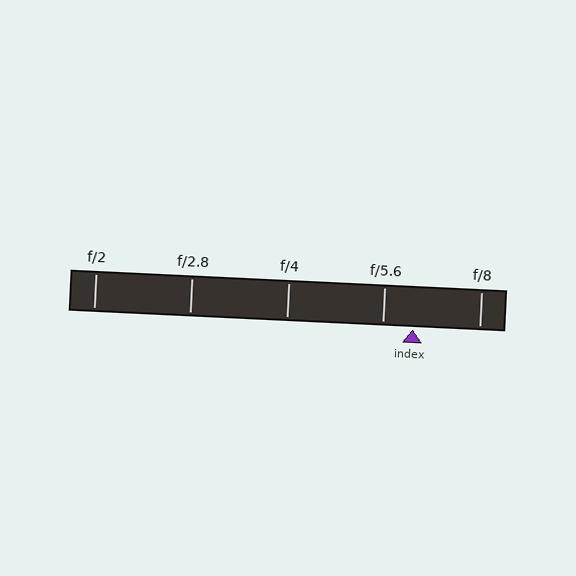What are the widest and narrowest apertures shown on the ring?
The widest aperture shown is f/2 and the narrowest is f/8.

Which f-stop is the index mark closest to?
The index mark is closest to f/5.6.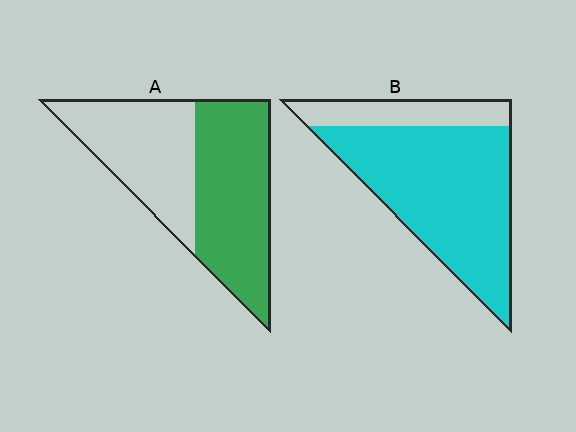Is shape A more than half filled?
Yes.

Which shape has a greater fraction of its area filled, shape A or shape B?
Shape B.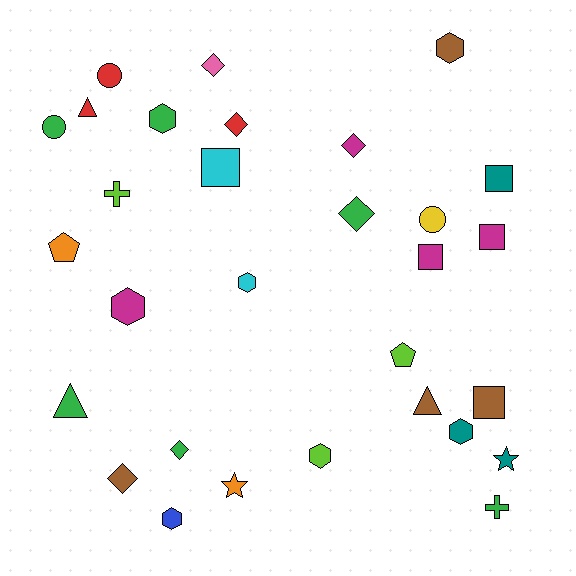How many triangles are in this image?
There are 3 triangles.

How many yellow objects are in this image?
There is 1 yellow object.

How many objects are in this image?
There are 30 objects.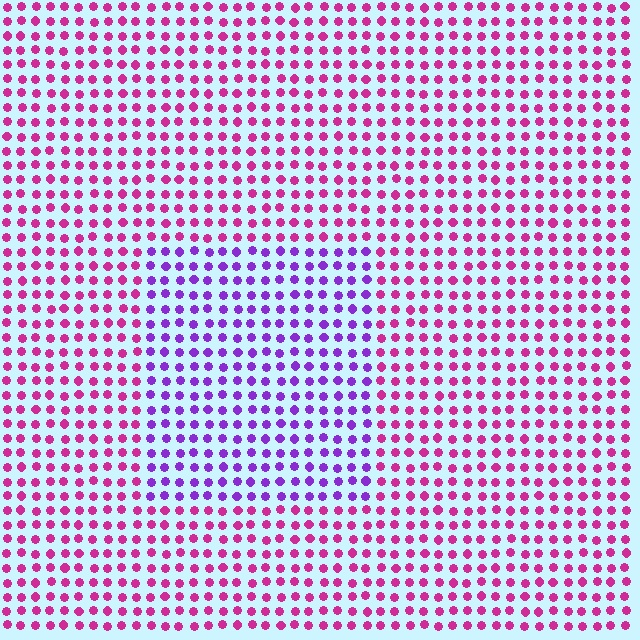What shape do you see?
I see a rectangle.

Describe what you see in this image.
The image is filled with small magenta elements in a uniform arrangement. A rectangle-shaped region is visible where the elements are tinted to a slightly different hue, forming a subtle color boundary.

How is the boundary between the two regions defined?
The boundary is defined purely by a slight shift in hue (about 46 degrees). Spacing, size, and orientation are identical on both sides.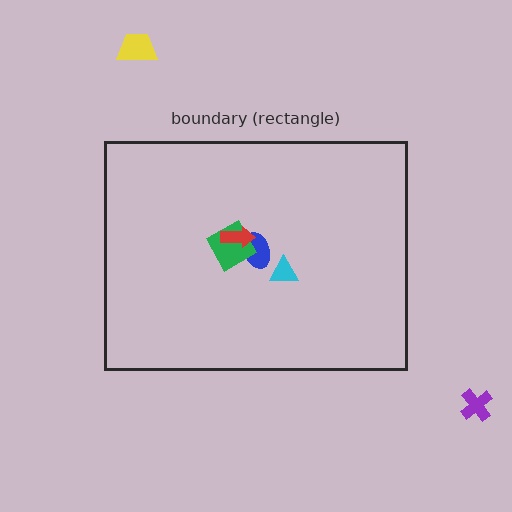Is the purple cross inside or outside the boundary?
Outside.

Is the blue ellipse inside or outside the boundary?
Inside.